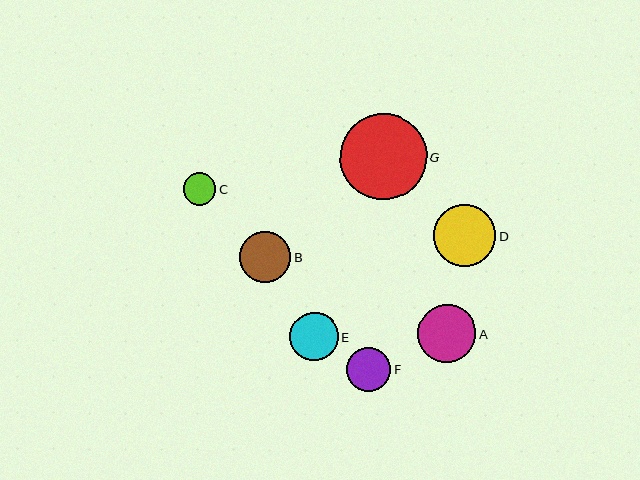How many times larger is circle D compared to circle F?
Circle D is approximately 1.4 times the size of circle F.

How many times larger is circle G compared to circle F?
Circle G is approximately 2.0 times the size of circle F.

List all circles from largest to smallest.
From largest to smallest: G, D, A, B, E, F, C.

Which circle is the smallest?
Circle C is the smallest with a size of approximately 32 pixels.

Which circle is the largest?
Circle G is the largest with a size of approximately 86 pixels.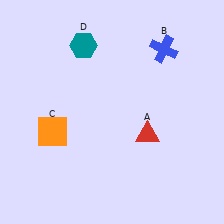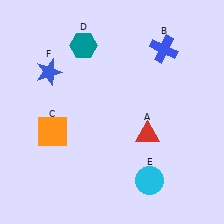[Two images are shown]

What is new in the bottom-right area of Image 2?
A cyan circle (E) was added in the bottom-right area of Image 2.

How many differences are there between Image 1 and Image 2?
There are 2 differences between the two images.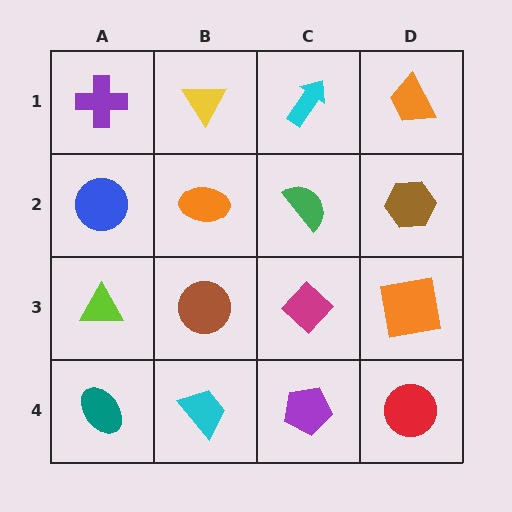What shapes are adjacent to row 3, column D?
A brown hexagon (row 2, column D), a red circle (row 4, column D), a magenta diamond (row 3, column C).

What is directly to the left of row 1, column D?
A cyan arrow.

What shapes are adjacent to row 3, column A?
A blue circle (row 2, column A), a teal ellipse (row 4, column A), a brown circle (row 3, column B).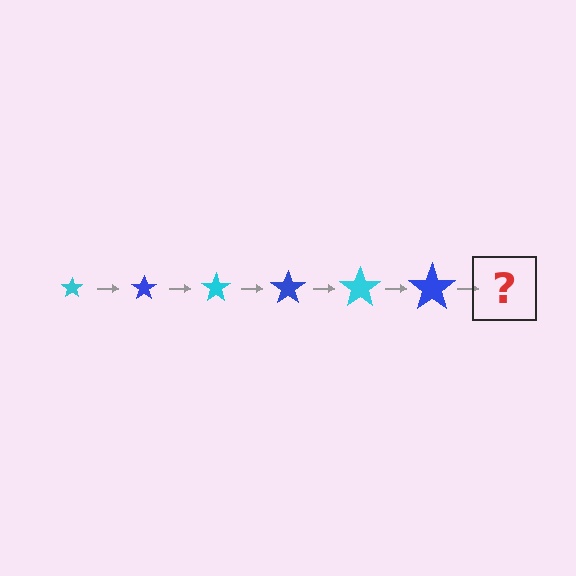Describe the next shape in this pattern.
It should be a cyan star, larger than the previous one.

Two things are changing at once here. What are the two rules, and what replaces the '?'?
The two rules are that the star grows larger each step and the color cycles through cyan and blue. The '?' should be a cyan star, larger than the previous one.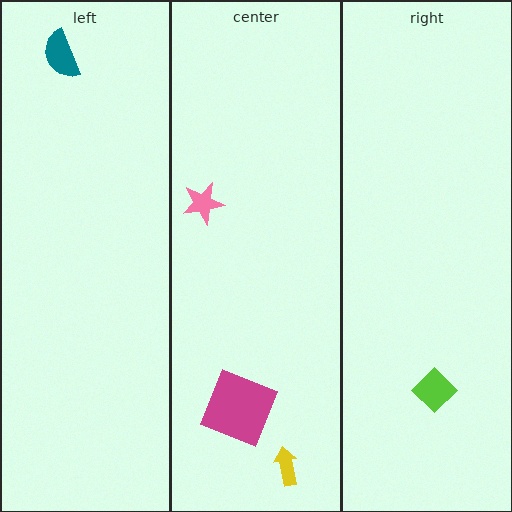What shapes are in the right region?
The lime diamond.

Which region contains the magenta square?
The center region.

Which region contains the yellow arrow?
The center region.